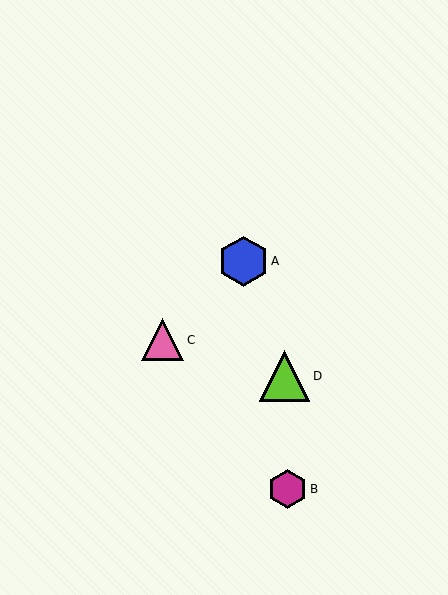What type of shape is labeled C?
Shape C is a pink triangle.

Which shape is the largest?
The lime triangle (labeled D) is the largest.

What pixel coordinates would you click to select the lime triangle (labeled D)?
Click at (285, 376) to select the lime triangle D.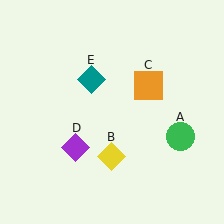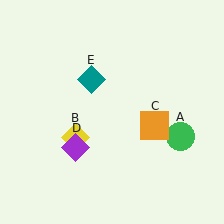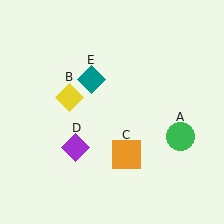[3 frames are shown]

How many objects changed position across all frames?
2 objects changed position: yellow diamond (object B), orange square (object C).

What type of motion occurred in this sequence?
The yellow diamond (object B), orange square (object C) rotated clockwise around the center of the scene.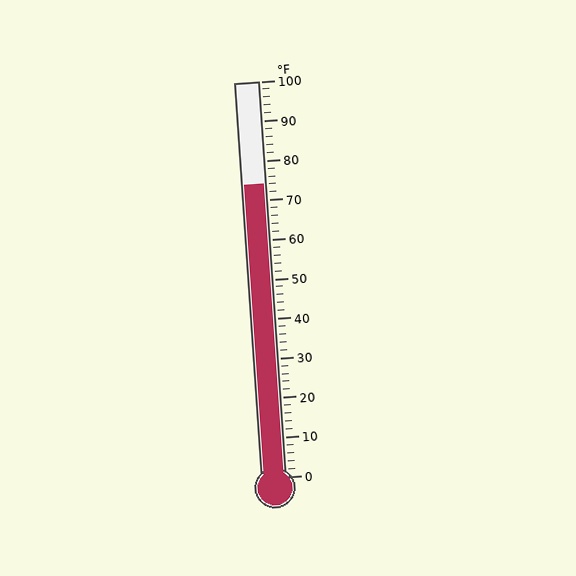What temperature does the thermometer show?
The thermometer shows approximately 74°F.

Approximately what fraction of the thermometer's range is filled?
The thermometer is filled to approximately 75% of its range.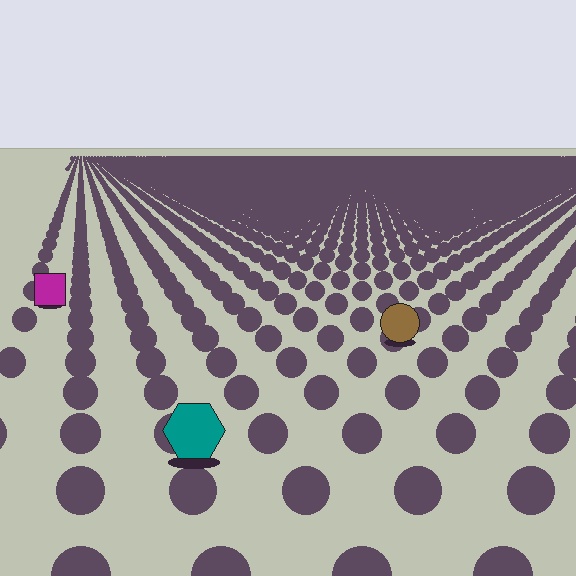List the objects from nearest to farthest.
From nearest to farthest: the teal hexagon, the brown circle, the magenta square.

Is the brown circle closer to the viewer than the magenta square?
Yes. The brown circle is closer — you can tell from the texture gradient: the ground texture is coarser near it.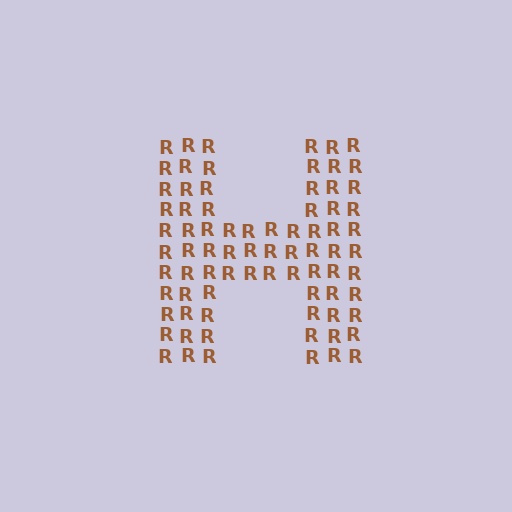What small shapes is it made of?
It is made of small letter R's.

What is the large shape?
The large shape is the letter H.